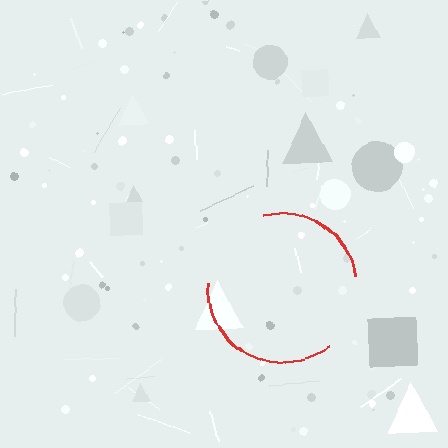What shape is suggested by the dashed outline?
The dashed outline suggests a circle.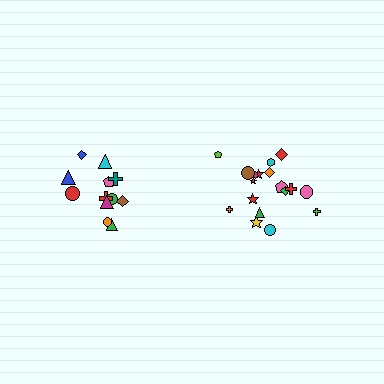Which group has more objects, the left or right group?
The right group.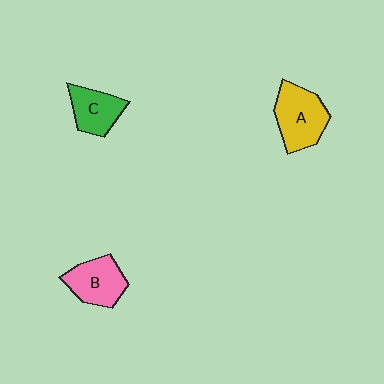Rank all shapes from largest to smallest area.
From largest to smallest: A (yellow), B (pink), C (green).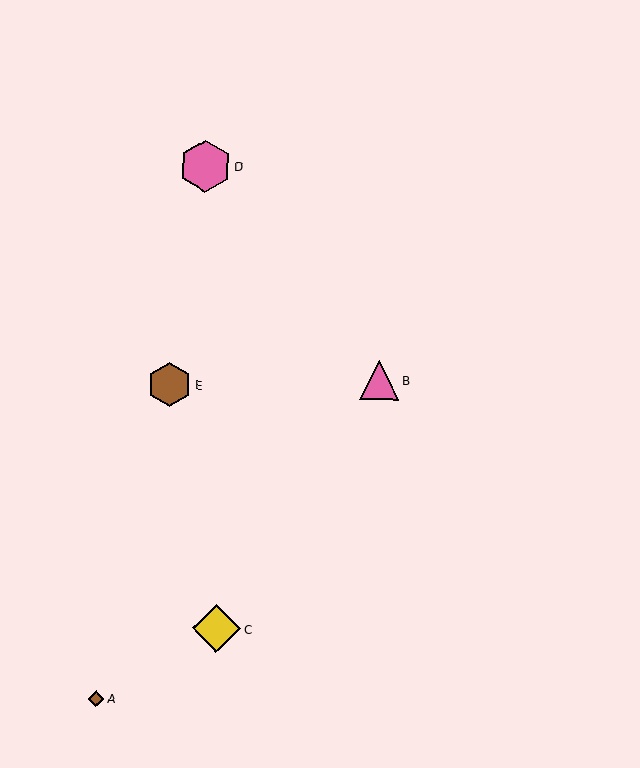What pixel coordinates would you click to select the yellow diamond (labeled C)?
Click at (216, 629) to select the yellow diamond C.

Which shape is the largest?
The pink hexagon (labeled D) is the largest.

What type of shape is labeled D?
Shape D is a pink hexagon.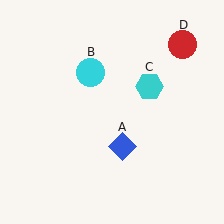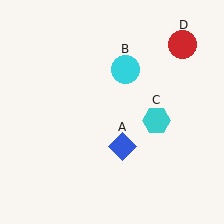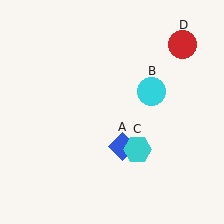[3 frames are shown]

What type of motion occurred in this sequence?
The cyan circle (object B), cyan hexagon (object C) rotated clockwise around the center of the scene.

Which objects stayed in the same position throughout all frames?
Blue diamond (object A) and red circle (object D) remained stationary.